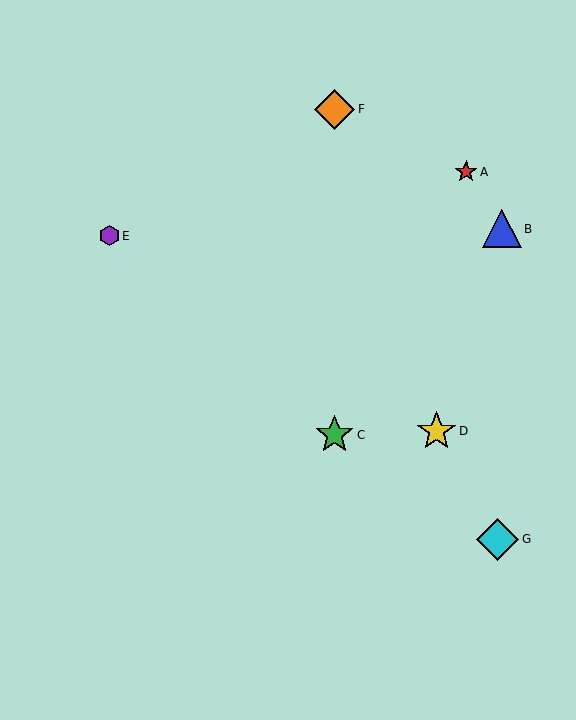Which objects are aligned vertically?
Objects C, F are aligned vertically.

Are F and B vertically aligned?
No, F is at x≈335 and B is at x≈502.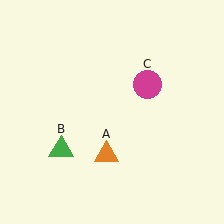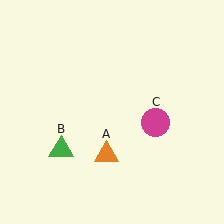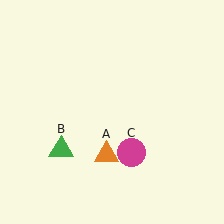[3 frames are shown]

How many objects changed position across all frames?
1 object changed position: magenta circle (object C).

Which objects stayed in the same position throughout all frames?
Orange triangle (object A) and green triangle (object B) remained stationary.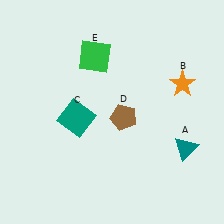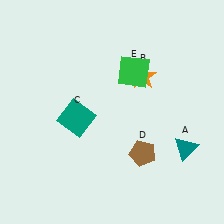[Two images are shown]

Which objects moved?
The objects that moved are: the orange star (B), the brown pentagon (D), the green square (E).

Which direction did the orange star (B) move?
The orange star (B) moved left.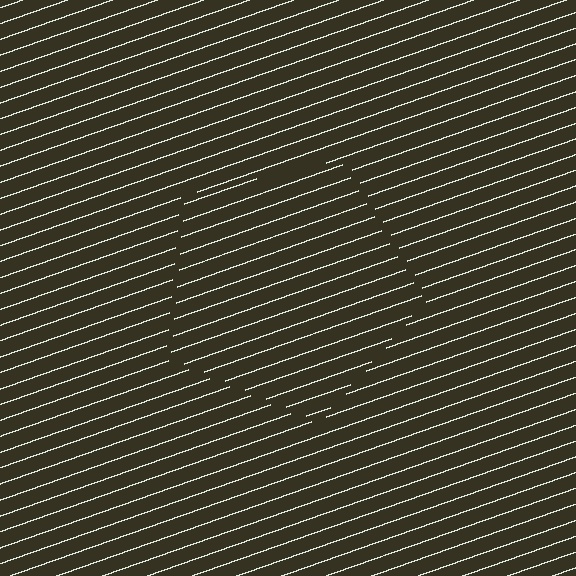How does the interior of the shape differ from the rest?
The interior of the shape contains the same grating, shifted by half a period — the contour is defined by the phase discontinuity where line-ends from the inner and outer gratings abut.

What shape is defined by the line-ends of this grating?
An illusory pentagon. The interior of the shape contains the same grating, shifted by half a period — the contour is defined by the phase discontinuity where line-ends from the inner and outer gratings abut.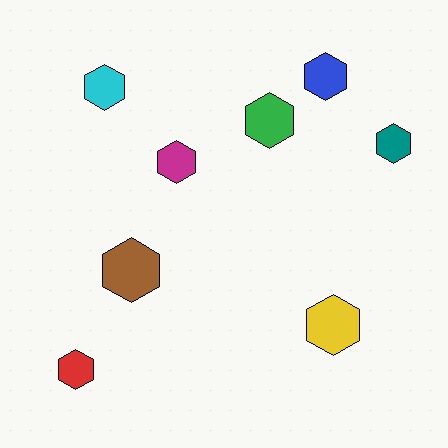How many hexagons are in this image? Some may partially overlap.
There are 8 hexagons.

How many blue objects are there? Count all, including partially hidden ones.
There is 1 blue object.